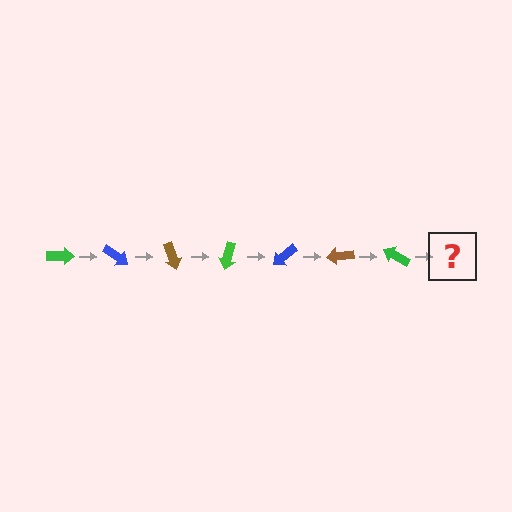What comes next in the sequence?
The next element should be a blue arrow, rotated 245 degrees from the start.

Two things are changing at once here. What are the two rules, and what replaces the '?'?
The two rules are that it rotates 35 degrees each step and the color cycles through green, blue, and brown. The '?' should be a blue arrow, rotated 245 degrees from the start.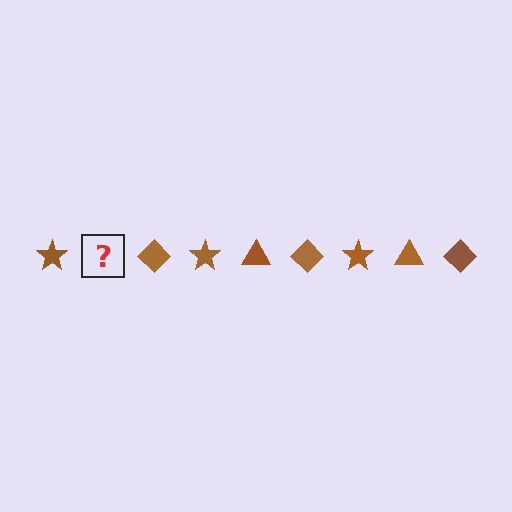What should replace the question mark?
The question mark should be replaced with a brown triangle.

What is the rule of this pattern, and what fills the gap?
The rule is that the pattern cycles through star, triangle, diamond shapes in brown. The gap should be filled with a brown triangle.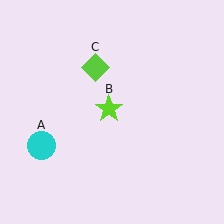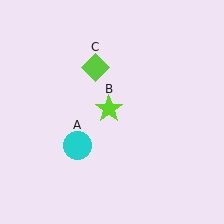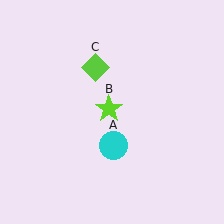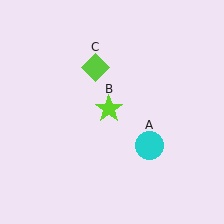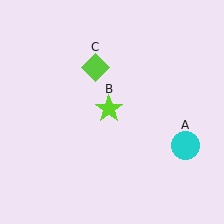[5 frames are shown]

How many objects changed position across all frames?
1 object changed position: cyan circle (object A).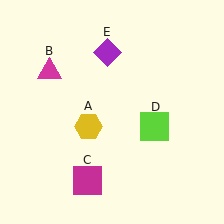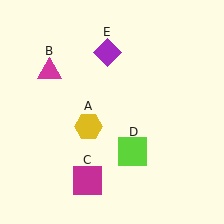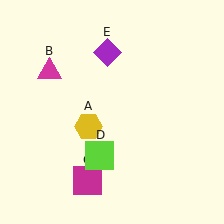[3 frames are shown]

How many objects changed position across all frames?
1 object changed position: lime square (object D).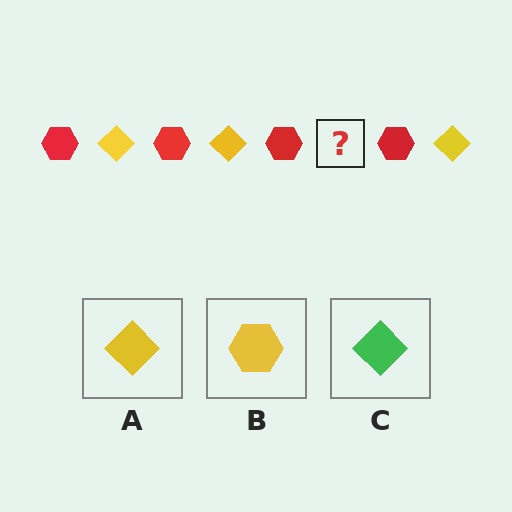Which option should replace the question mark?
Option A.